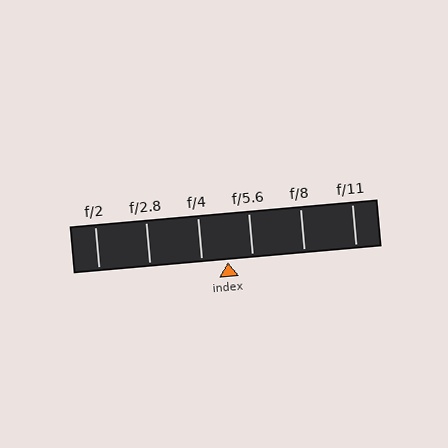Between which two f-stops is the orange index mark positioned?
The index mark is between f/4 and f/5.6.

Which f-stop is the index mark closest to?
The index mark is closest to f/5.6.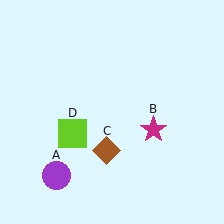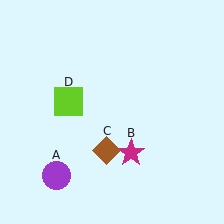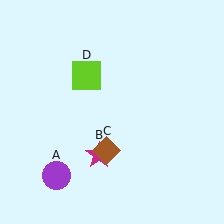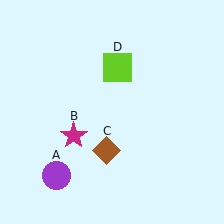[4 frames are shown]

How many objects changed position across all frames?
2 objects changed position: magenta star (object B), lime square (object D).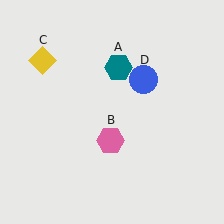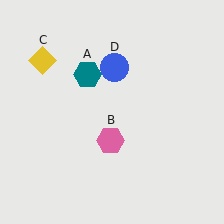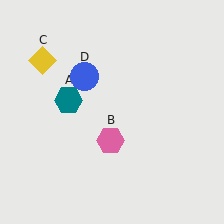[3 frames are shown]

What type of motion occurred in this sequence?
The teal hexagon (object A), blue circle (object D) rotated counterclockwise around the center of the scene.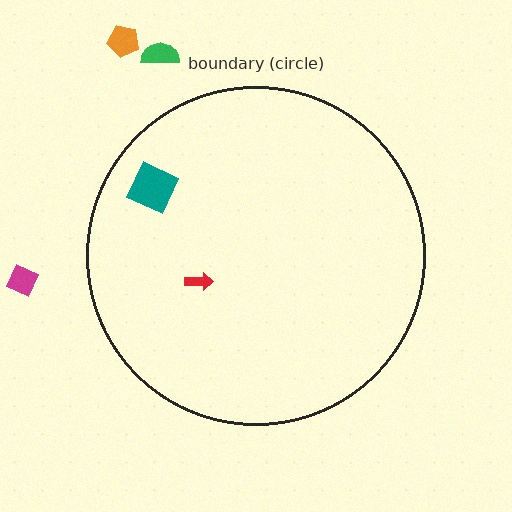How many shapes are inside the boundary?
2 inside, 3 outside.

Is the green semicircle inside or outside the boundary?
Outside.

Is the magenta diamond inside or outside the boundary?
Outside.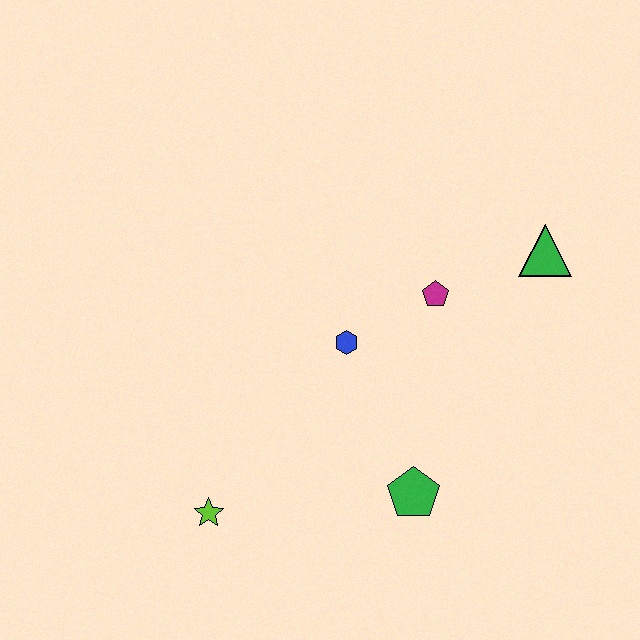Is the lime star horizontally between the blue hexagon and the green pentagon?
No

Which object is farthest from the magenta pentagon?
The lime star is farthest from the magenta pentagon.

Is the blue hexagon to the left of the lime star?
No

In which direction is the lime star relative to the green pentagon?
The lime star is to the left of the green pentagon.